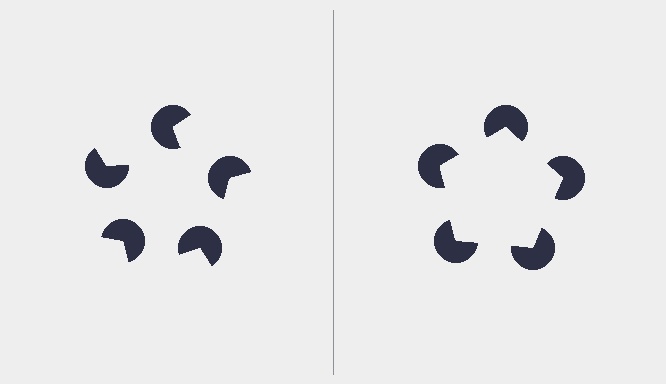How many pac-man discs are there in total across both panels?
10 — 5 on each side.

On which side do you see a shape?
An illusory pentagon appears on the right side. On the left side the wedge cuts are rotated, so no coherent shape forms.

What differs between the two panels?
The pac-man discs are positioned identically on both sides; only the wedge orientations differ. On the right they align to a pentagon; on the left they are misaligned.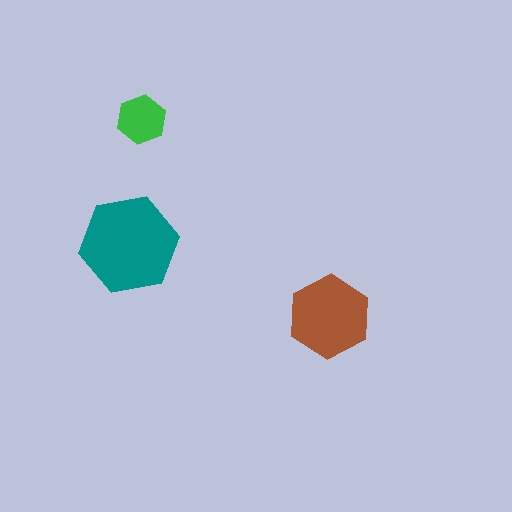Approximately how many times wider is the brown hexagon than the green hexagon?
About 1.5 times wider.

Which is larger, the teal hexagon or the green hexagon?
The teal one.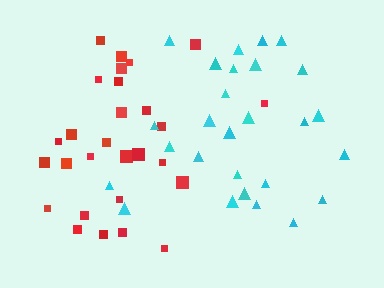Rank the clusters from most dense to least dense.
cyan, red.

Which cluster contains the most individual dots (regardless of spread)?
Red (28).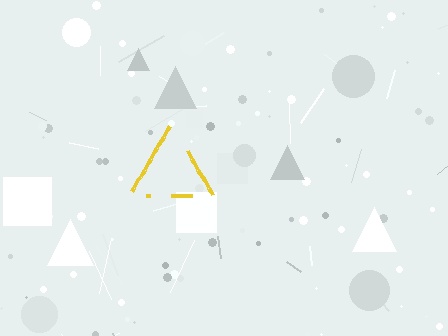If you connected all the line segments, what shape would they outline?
They would outline a triangle.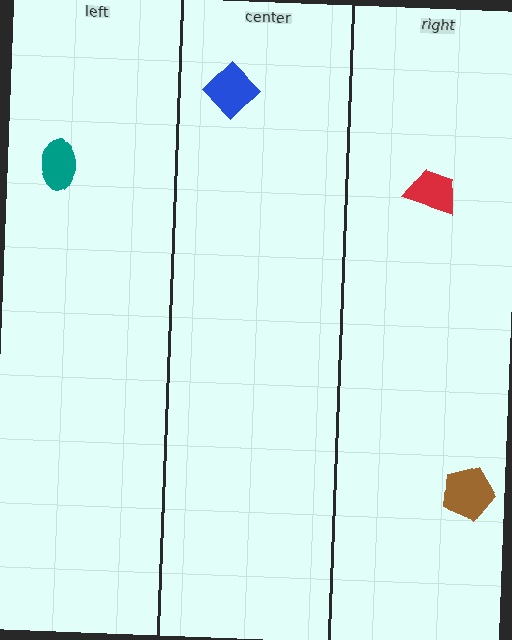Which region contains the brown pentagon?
The right region.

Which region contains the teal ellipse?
The left region.